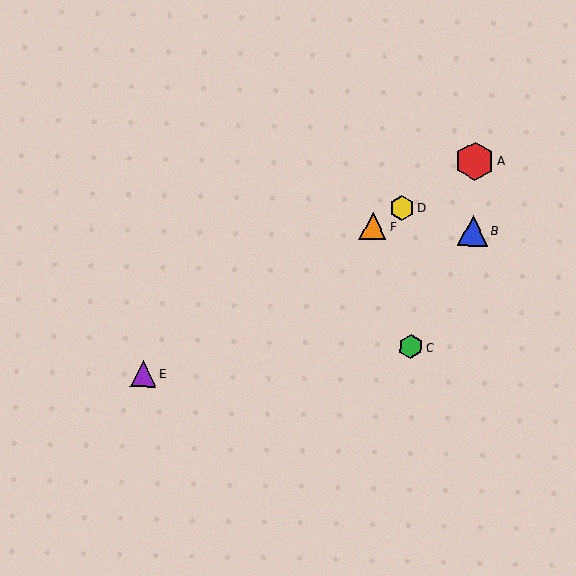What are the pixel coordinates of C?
Object C is at (411, 347).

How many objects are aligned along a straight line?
4 objects (A, D, E, F) are aligned along a straight line.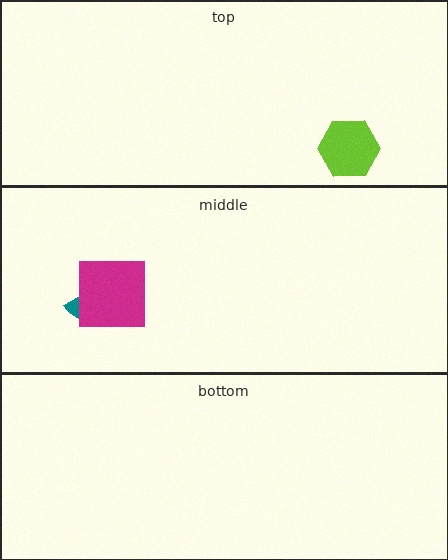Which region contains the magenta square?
The middle region.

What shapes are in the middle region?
The teal semicircle, the magenta square.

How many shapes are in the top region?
1.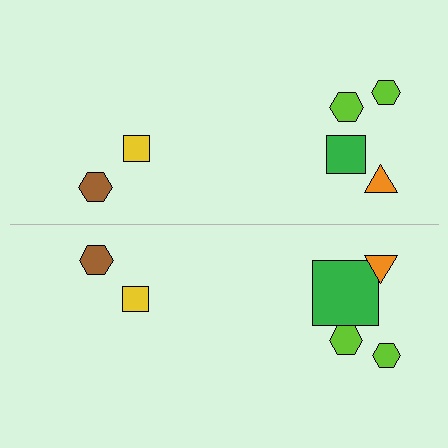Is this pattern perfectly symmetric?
No, the pattern is not perfectly symmetric. The green square on the bottom side has a different size than its mirror counterpart.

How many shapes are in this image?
There are 12 shapes in this image.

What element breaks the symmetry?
The green square on the bottom side has a different size than its mirror counterpart.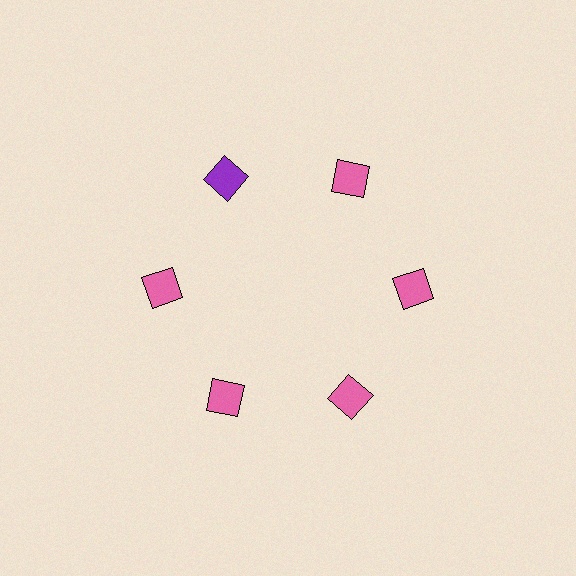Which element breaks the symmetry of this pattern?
The purple square at roughly the 11 o'clock position breaks the symmetry. All other shapes are pink squares.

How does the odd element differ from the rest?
It has a different color: purple instead of pink.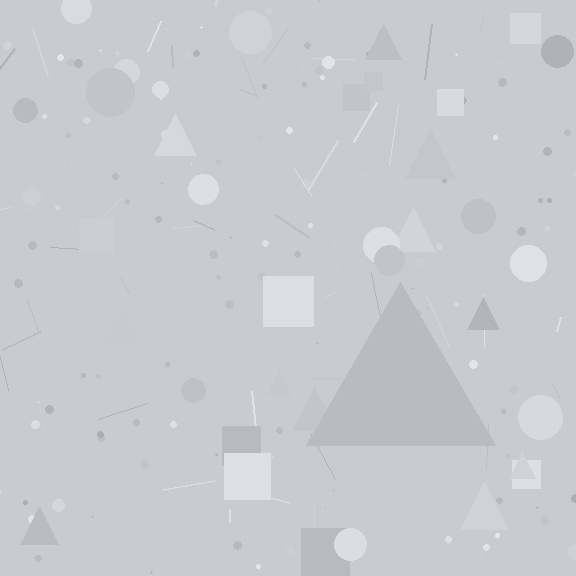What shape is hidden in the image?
A triangle is hidden in the image.